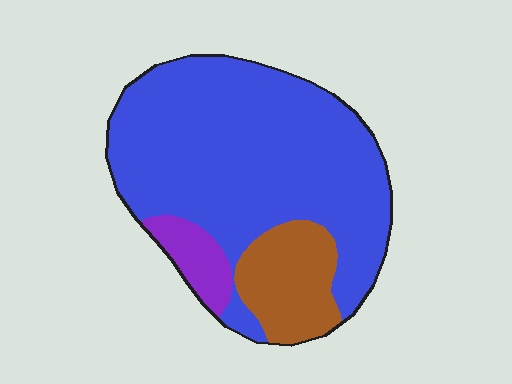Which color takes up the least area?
Purple, at roughly 10%.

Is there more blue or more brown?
Blue.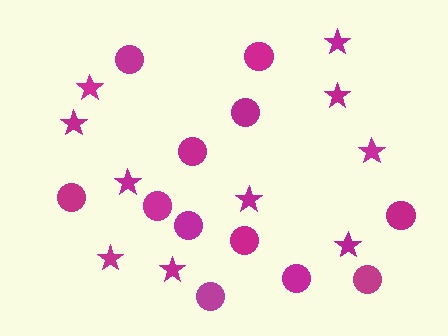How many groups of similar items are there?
There are 2 groups: one group of stars (10) and one group of circles (12).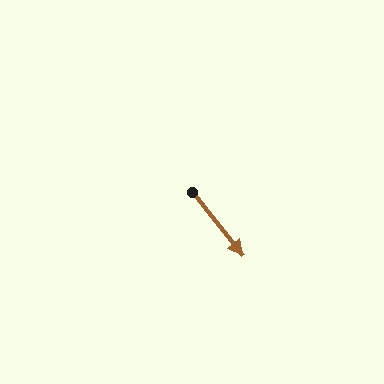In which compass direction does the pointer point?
Southeast.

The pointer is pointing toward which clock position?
Roughly 5 o'clock.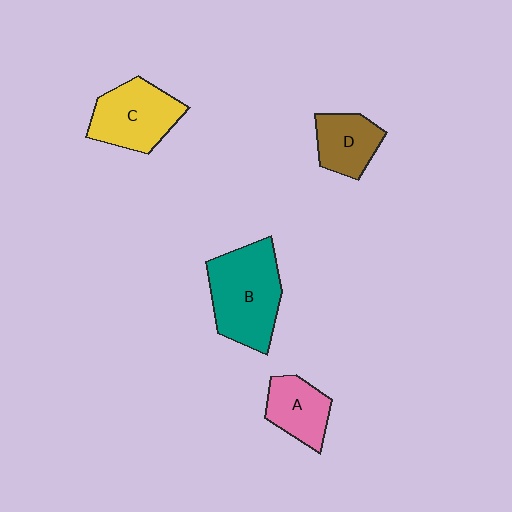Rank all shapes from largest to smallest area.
From largest to smallest: B (teal), C (yellow), A (pink), D (brown).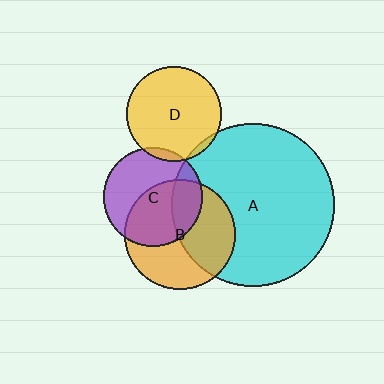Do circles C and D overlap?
Yes.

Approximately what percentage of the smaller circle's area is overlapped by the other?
Approximately 5%.